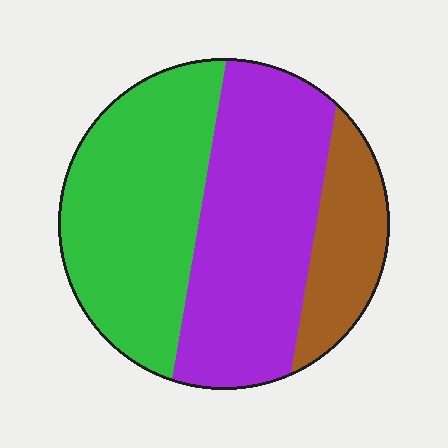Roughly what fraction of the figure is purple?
Purple covers about 45% of the figure.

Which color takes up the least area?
Brown, at roughly 15%.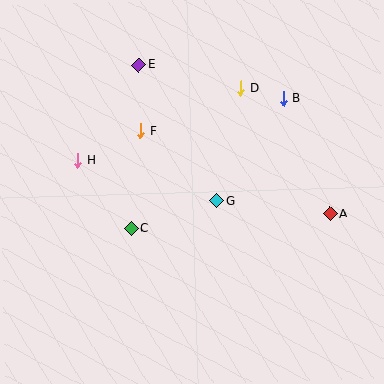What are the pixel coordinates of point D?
Point D is at (241, 88).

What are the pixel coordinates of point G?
Point G is at (217, 201).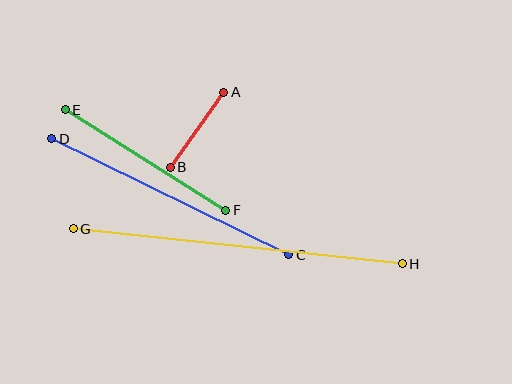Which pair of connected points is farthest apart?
Points G and H are farthest apart.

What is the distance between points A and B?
The distance is approximately 92 pixels.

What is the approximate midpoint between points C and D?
The midpoint is at approximately (170, 197) pixels.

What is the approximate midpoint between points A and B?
The midpoint is at approximately (197, 130) pixels.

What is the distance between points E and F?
The distance is approximately 189 pixels.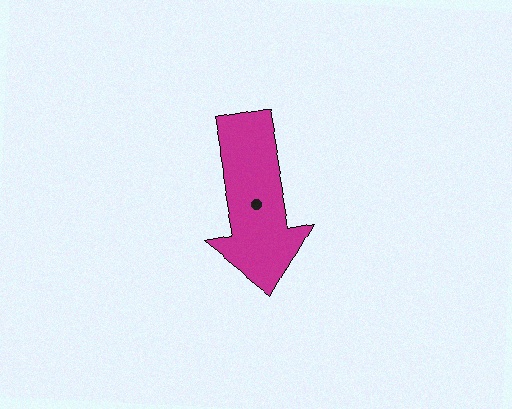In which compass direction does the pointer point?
South.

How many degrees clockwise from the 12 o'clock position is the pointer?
Approximately 169 degrees.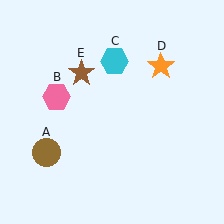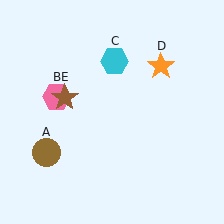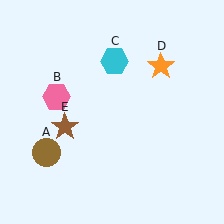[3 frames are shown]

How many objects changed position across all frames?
1 object changed position: brown star (object E).